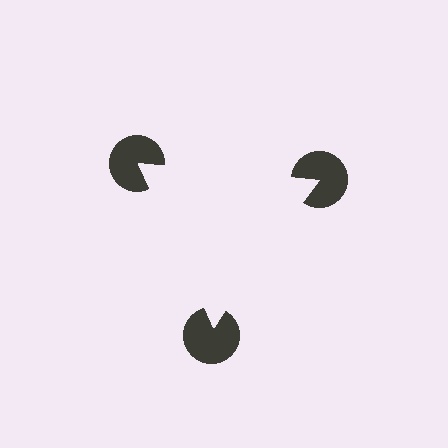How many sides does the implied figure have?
3 sides.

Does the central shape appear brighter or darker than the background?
It typically appears slightly brighter than the background, even though no actual brightness change is drawn.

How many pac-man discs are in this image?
There are 3 — one at each vertex of the illusory triangle.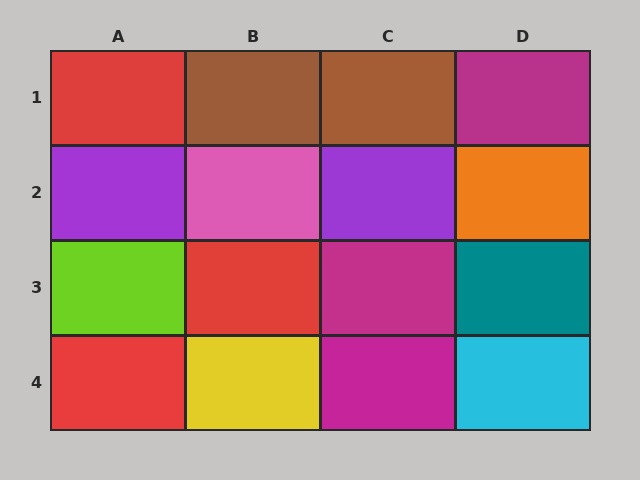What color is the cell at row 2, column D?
Orange.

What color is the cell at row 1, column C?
Brown.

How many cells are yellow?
1 cell is yellow.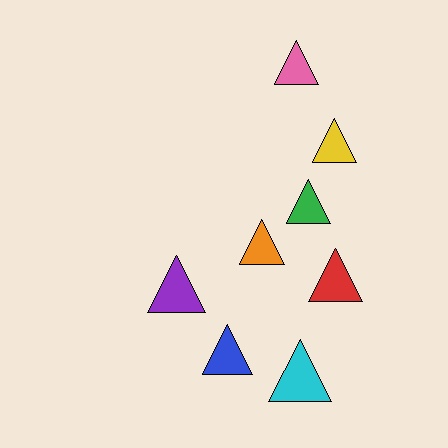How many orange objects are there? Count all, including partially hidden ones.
There is 1 orange object.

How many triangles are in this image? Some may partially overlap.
There are 8 triangles.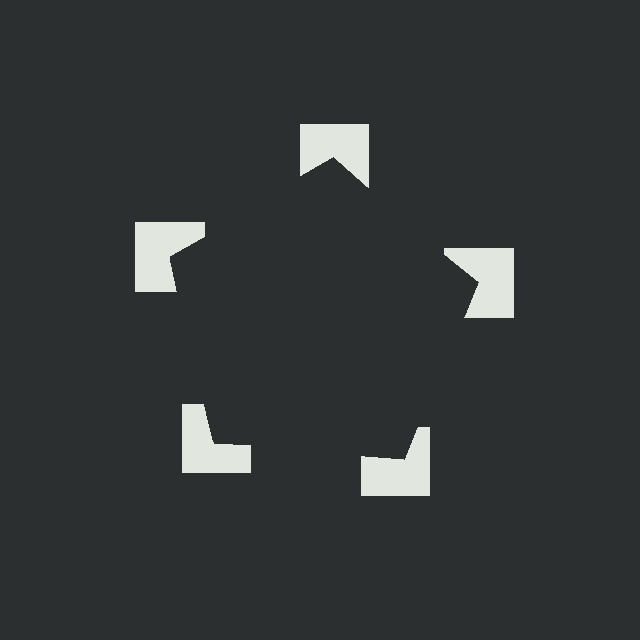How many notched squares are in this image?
There are 5 — one at each vertex of the illusory pentagon.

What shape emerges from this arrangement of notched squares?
An illusory pentagon — its edges are inferred from the aligned wedge cuts in the notched squares, not physically drawn.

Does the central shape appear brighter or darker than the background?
It typically appears slightly darker than the background, even though no actual brightness change is drawn.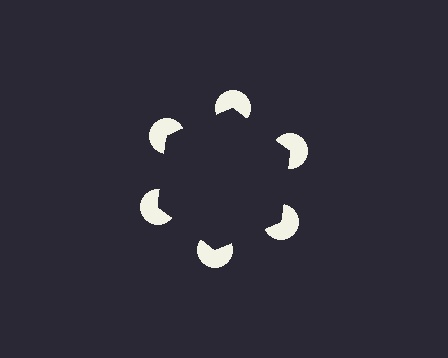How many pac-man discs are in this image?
There are 6 — one at each vertex of the illusory hexagon.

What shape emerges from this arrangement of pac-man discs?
An illusory hexagon — its edges are inferred from the aligned wedge cuts in the pac-man discs, not physically drawn.